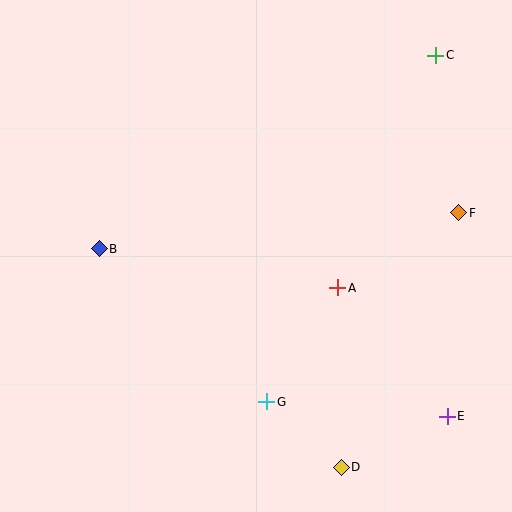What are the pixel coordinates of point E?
Point E is at (447, 416).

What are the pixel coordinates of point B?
Point B is at (99, 249).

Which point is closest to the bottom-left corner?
Point B is closest to the bottom-left corner.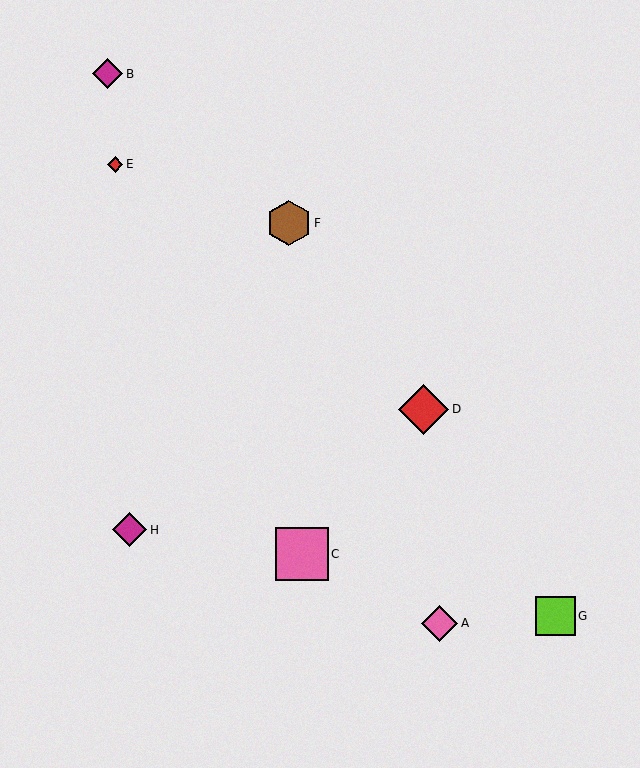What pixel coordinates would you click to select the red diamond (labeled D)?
Click at (424, 409) to select the red diamond D.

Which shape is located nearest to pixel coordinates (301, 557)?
The pink square (labeled C) at (302, 554) is nearest to that location.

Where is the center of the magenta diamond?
The center of the magenta diamond is at (108, 74).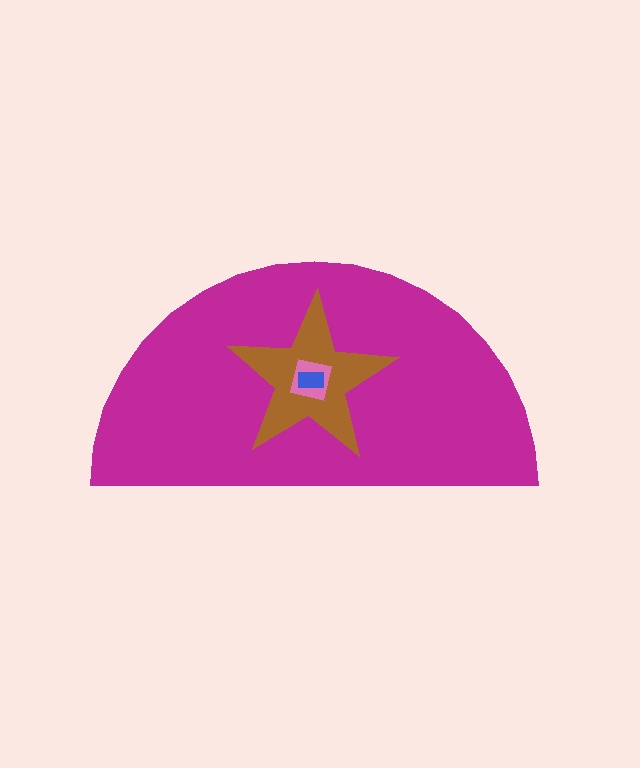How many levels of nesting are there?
4.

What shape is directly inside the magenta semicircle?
The brown star.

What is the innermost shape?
The blue rectangle.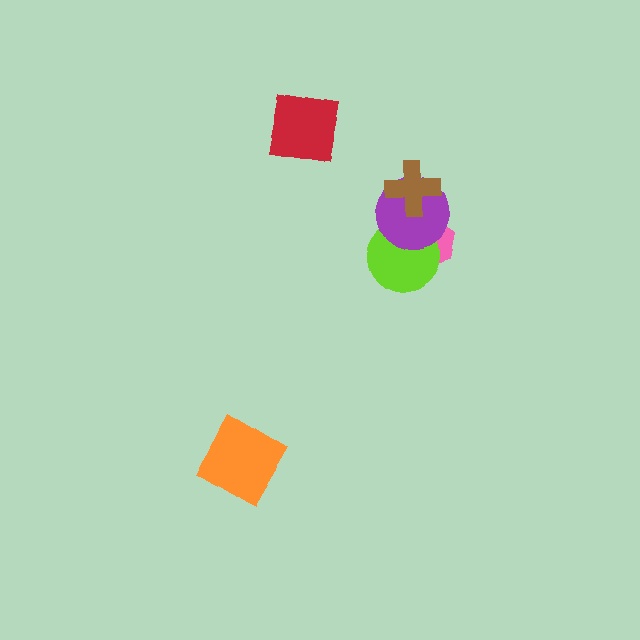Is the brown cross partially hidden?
No, no other shape covers it.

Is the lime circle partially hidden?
Yes, it is partially covered by another shape.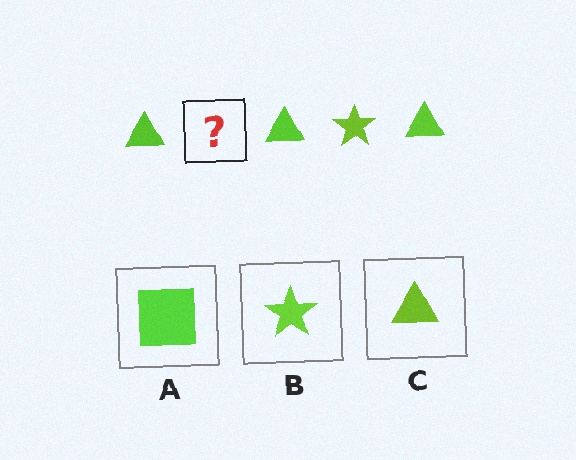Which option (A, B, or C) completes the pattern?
B.